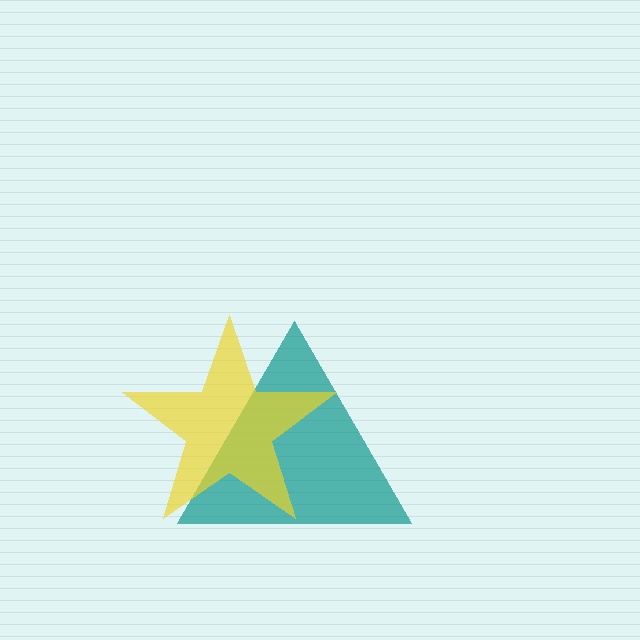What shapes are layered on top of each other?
The layered shapes are: a teal triangle, a yellow star.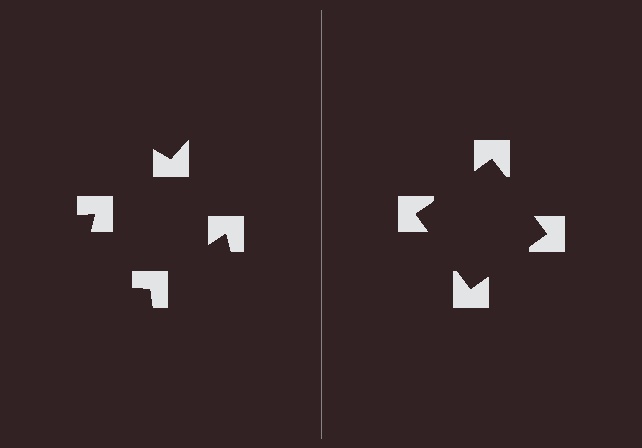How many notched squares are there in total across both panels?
8 — 4 on each side.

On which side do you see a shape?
An illusory square appears on the right side. On the left side the wedge cuts are rotated, so no coherent shape forms.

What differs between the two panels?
The notched squares are positioned identically on both sides; only the wedge orientations differ. On the right they align to a square; on the left they are misaligned.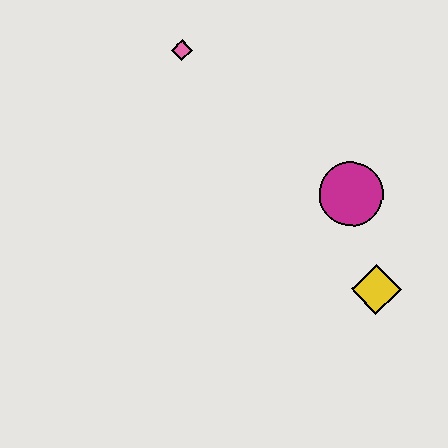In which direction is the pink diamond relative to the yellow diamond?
The pink diamond is above the yellow diamond.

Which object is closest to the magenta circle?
The yellow diamond is closest to the magenta circle.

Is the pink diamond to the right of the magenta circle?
No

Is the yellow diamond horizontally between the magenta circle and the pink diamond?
No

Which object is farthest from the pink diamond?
The yellow diamond is farthest from the pink diamond.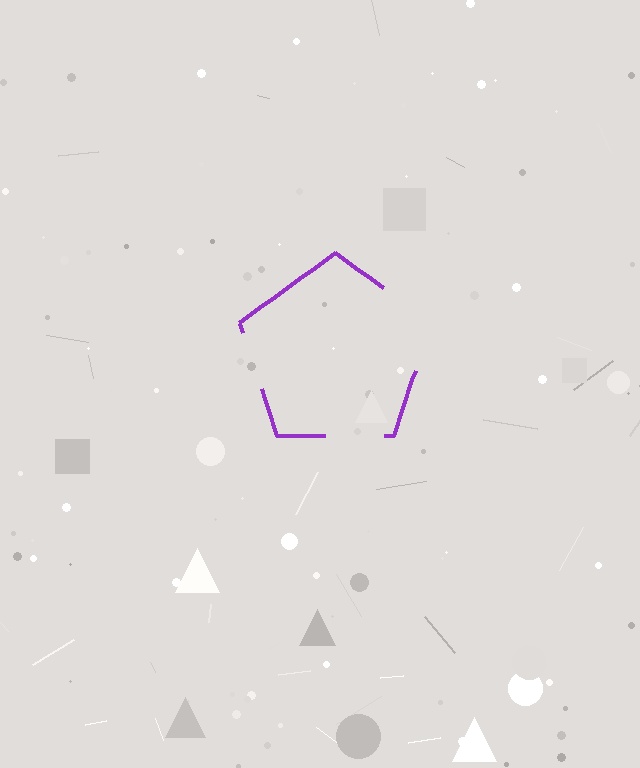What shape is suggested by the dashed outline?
The dashed outline suggests a pentagon.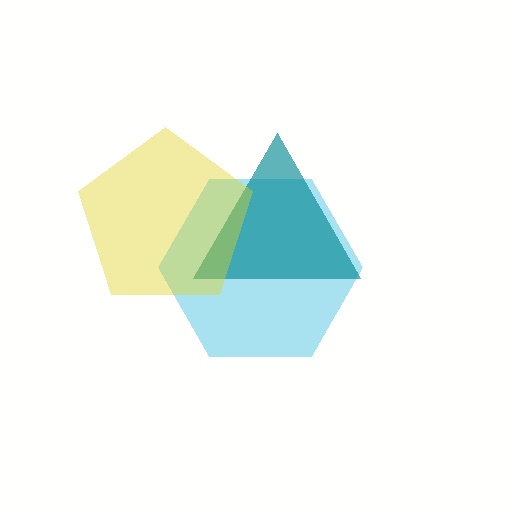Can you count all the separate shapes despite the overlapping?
Yes, there are 3 separate shapes.